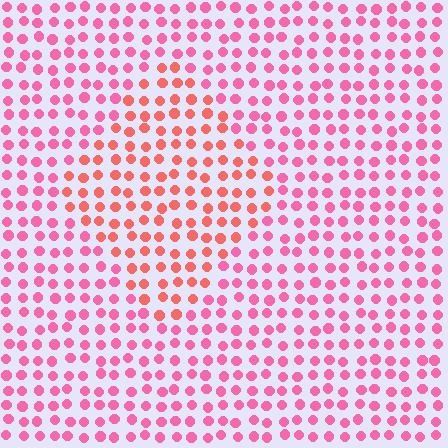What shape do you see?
I see a diamond.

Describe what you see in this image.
The image is filled with small pink elements in a uniform arrangement. A diamond-shaped region is visible where the elements are tinted to a slightly different hue, forming a subtle color boundary.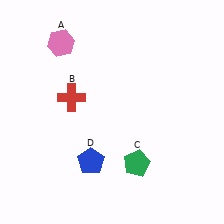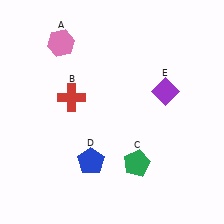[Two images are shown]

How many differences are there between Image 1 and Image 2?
There is 1 difference between the two images.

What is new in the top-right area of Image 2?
A purple diamond (E) was added in the top-right area of Image 2.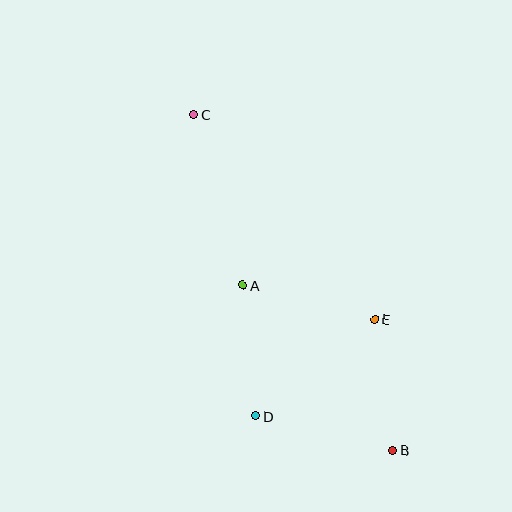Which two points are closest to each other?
Points A and D are closest to each other.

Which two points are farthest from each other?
Points B and C are farthest from each other.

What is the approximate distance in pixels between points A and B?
The distance between A and B is approximately 223 pixels.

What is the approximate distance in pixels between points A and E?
The distance between A and E is approximately 137 pixels.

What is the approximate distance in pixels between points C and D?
The distance between C and D is approximately 308 pixels.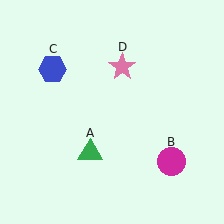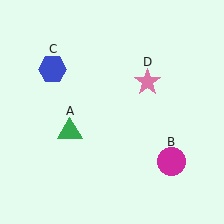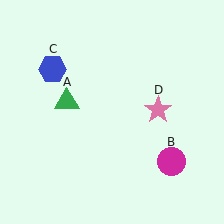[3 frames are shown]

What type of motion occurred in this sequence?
The green triangle (object A), pink star (object D) rotated clockwise around the center of the scene.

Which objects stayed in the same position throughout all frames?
Magenta circle (object B) and blue hexagon (object C) remained stationary.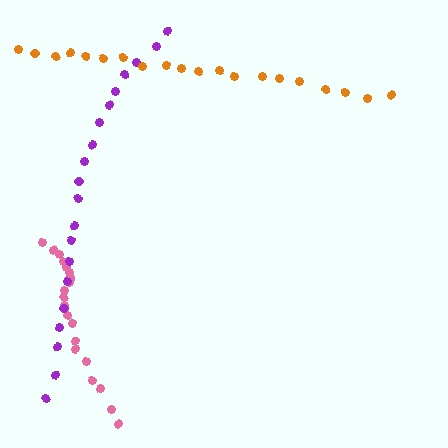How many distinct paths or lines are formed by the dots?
There are 3 distinct paths.